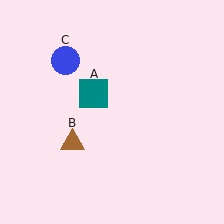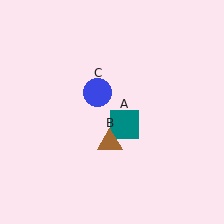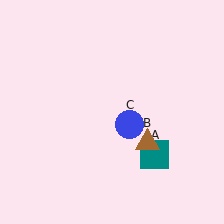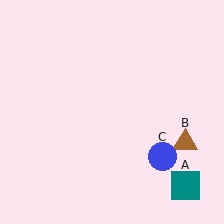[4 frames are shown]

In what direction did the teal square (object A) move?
The teal square (object A) moved down and to the right.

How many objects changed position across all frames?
3 objects changed position: teal square (object A), brown triangle (object B), blue circle (object C).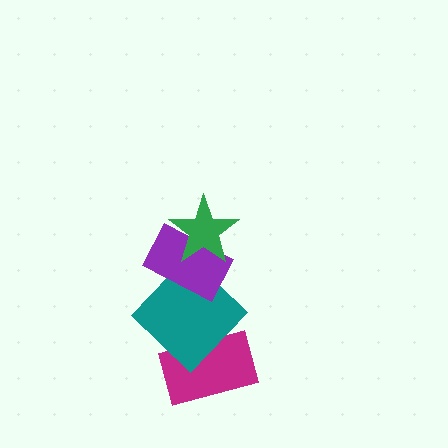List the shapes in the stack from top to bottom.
From top to bottom: the green star, the purple rectangle, the teal diamond, the magenta rectangle.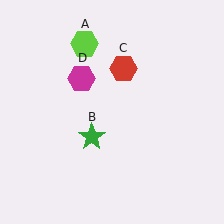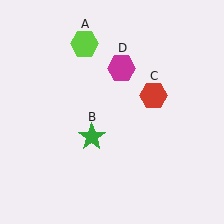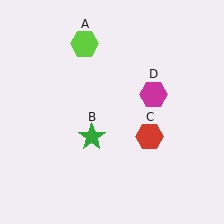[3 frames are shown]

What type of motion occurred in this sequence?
The red hexagon (object C), magenta hexagon (object D) rotated clockwise around the center of the scene.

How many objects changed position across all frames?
2 objects changed position: red hexagon (object C), magenta hexagon (object D).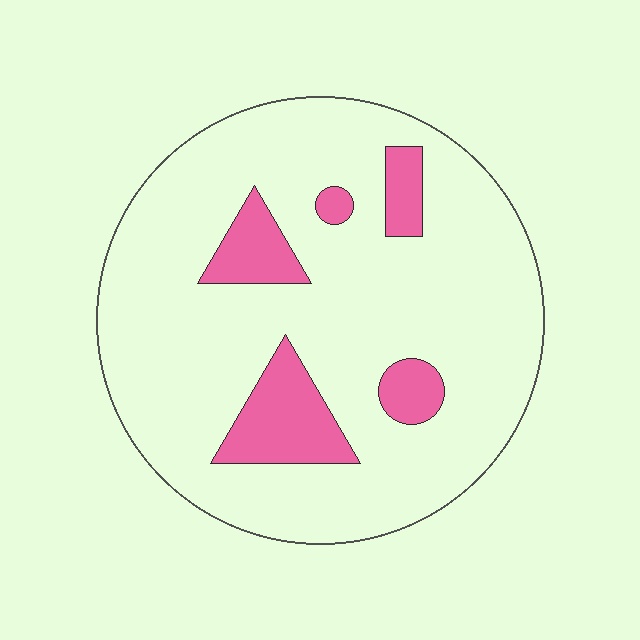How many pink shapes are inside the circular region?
5.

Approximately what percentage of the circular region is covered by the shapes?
Approximately 15%.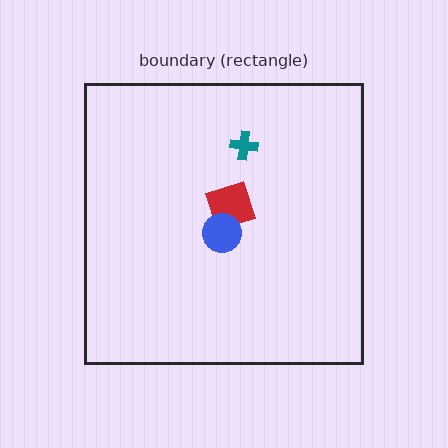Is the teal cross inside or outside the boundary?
Inside.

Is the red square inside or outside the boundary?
Inside.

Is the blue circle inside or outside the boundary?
Inside.